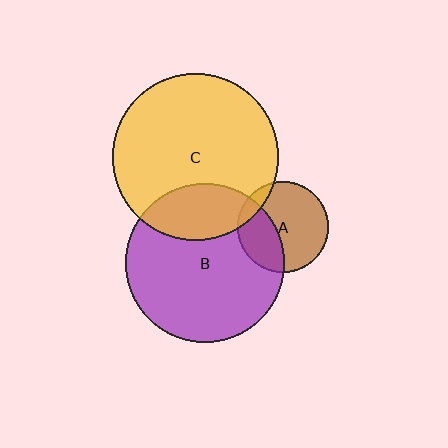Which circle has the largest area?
Circle C (yellow).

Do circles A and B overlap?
Yes.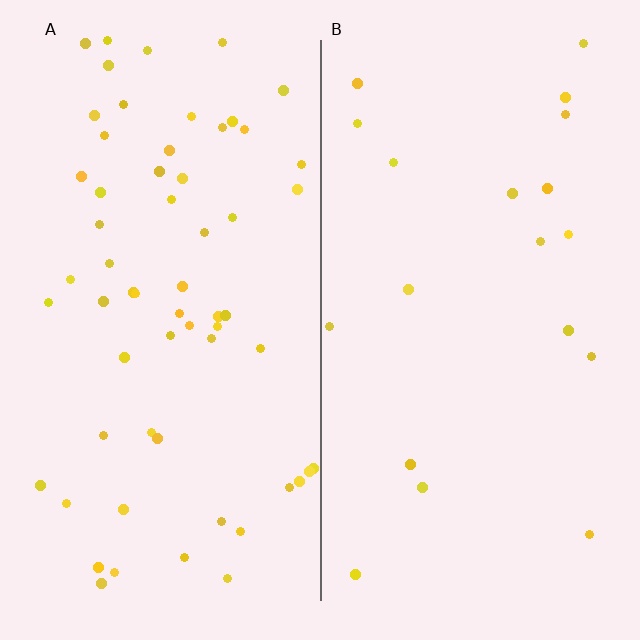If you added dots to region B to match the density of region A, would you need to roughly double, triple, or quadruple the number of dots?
Approximately triple.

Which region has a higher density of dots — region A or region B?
A (the left).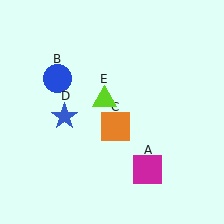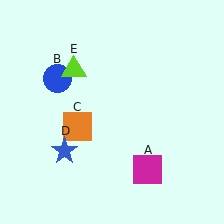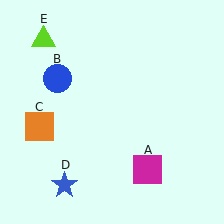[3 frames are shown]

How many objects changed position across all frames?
3 objects changed position: orange square (object C), blue star (object D), lime triangle (object E).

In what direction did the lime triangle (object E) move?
The lime triangle (object E) moved up and to the left.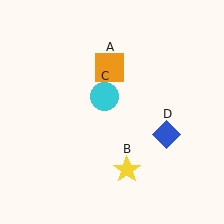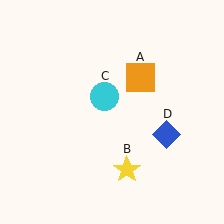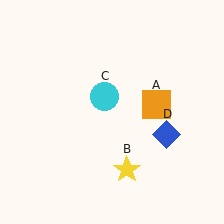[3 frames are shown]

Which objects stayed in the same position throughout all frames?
Yellow star (object B) and cyan circle (object C) and blue diamond (object D) remained stationary.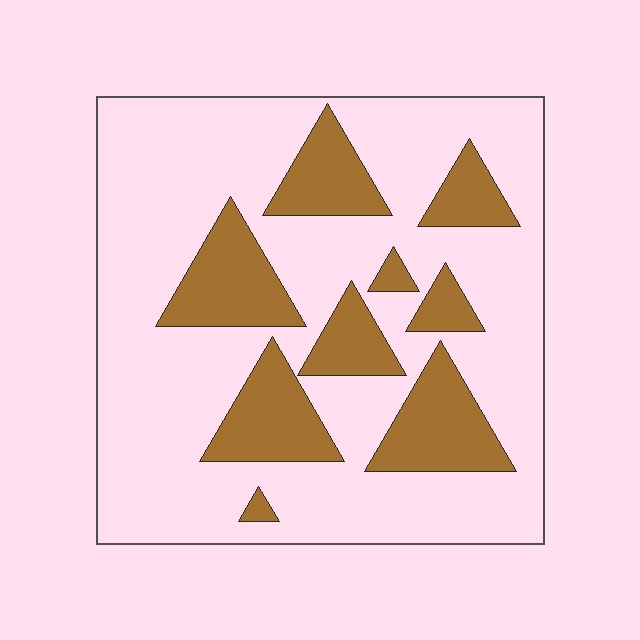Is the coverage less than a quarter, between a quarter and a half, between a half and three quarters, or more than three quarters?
Between a quarter and a half.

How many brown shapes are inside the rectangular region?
9.